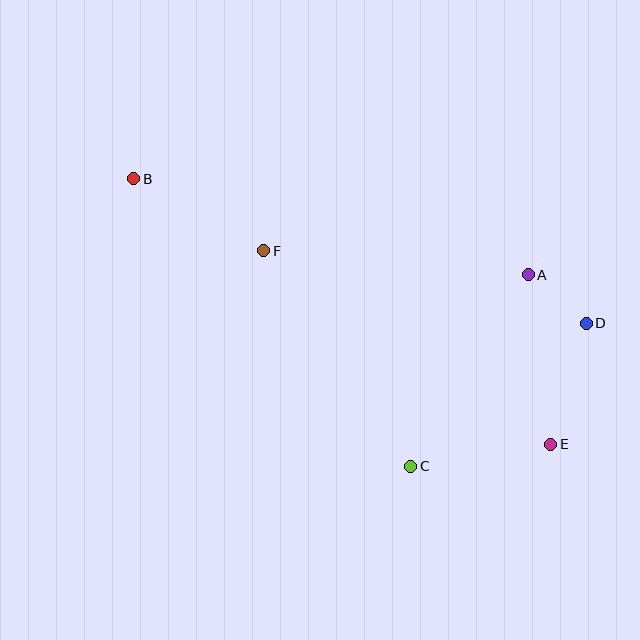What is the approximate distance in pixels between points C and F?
The distance between C and F is approximately 261 pixels.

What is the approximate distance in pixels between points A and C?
The distance between A and C is approximately 225 pixels.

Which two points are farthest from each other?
Points B and E are farthest from each other.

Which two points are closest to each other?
Points A and D are closest to each other.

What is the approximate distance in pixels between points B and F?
The distance between B and F is approximately 149 pixels.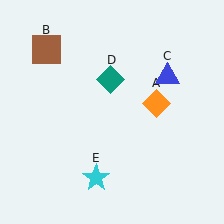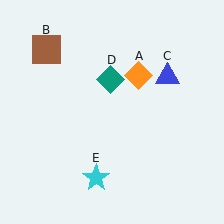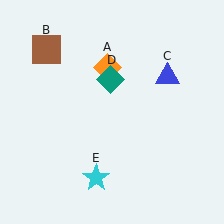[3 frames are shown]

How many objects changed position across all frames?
1 object changed position: orange diamond (object A).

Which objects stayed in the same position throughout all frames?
Brown square (object B) and blue triangle (object C) and teal diamond (object D) and cyan star (object E) remained stationary.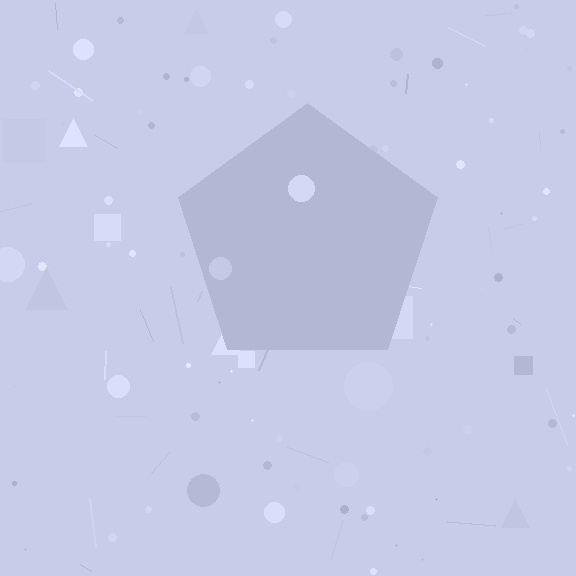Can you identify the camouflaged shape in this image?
The camouflaged shape is a pentagon.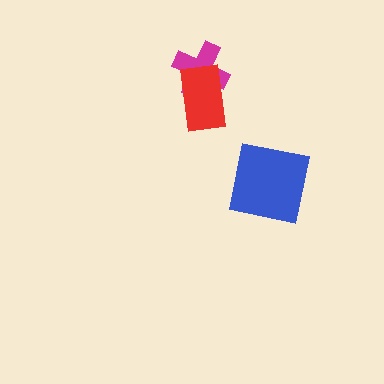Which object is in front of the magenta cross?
The red rectangle is in front of the magenta cross.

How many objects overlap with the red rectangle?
1 object overlaps with the red rectangle.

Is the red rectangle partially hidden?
No, no other shape covers it.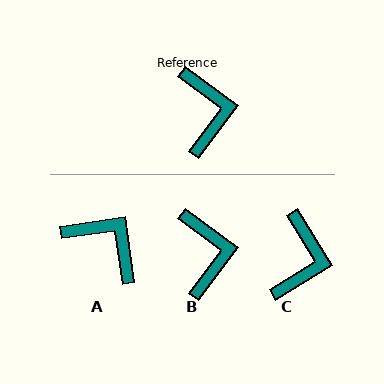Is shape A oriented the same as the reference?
No, it is off by about 45 degrees.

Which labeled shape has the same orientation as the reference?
B.